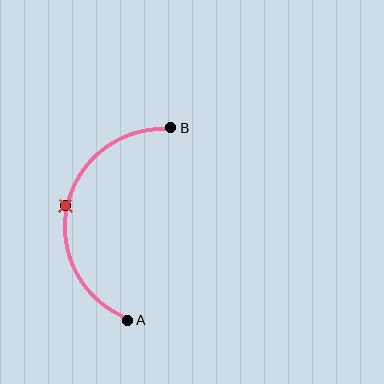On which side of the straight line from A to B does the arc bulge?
The arc bulges to the left of the straight line connecting A and B.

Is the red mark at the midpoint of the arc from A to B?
Yes. The red mark lies on the arc at equal arc-length from both A and B — it is the arc midpoint.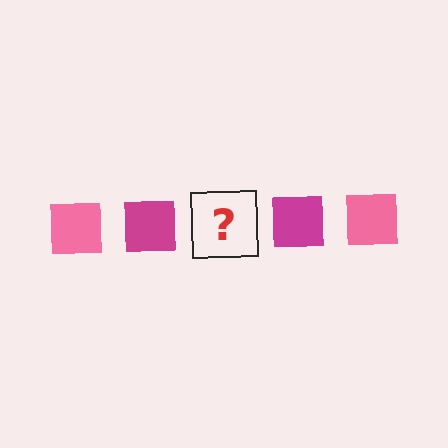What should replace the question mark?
The question mark should be replaced with a pink square.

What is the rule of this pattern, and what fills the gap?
The rule is that the pattern cycles through pink, magenta squares. The gap should be filled with a pink square.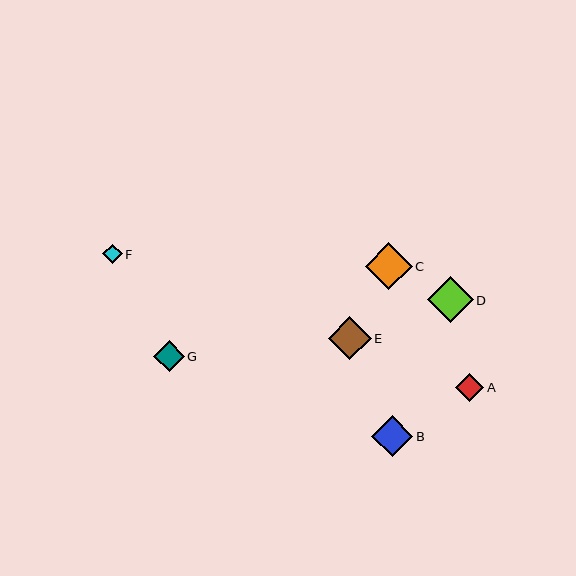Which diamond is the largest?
Diamond C is the largest with a size of approximately 47 pixels.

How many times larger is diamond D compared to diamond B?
Diamond D is approximately 1.1 times the size of diamond B.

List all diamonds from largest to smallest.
From largest to smallest: C, D, E, B, G, A, F.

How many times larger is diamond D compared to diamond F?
Diamond D is approximately 2.4 times the size of diamond F.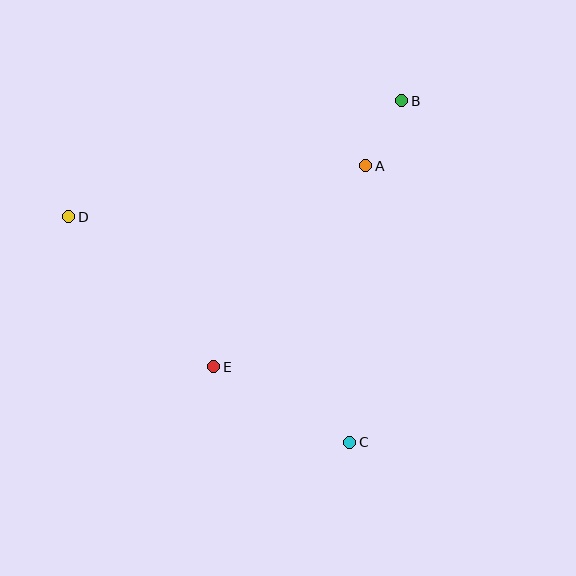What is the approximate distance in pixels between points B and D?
The distance between B and D is approximately 352 pixels.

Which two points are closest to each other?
Points A and B are closest to each other.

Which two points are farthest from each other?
Points C and D are farthest from each other.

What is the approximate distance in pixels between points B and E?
The distance between B and E is approximately 325 pixels.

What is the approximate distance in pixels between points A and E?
The distance between A and E is approximately 252 pixels.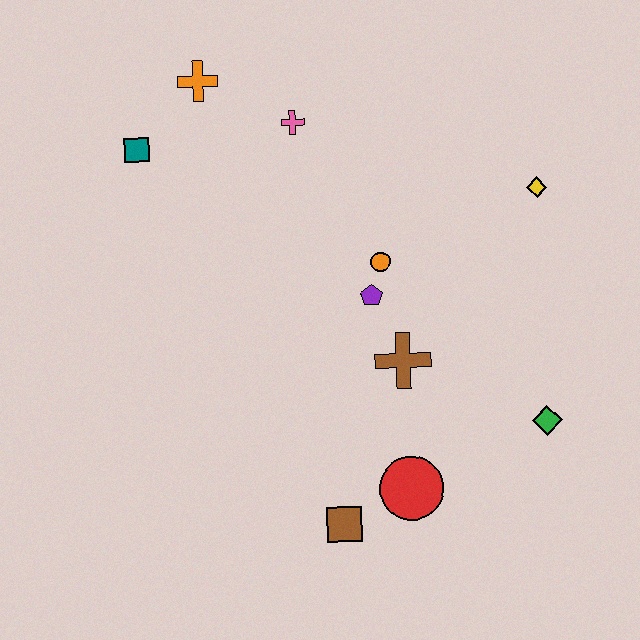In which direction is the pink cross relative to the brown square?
The pink cross is above the brown square.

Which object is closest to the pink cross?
The orange cross is closest to the pink cross.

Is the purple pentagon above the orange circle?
No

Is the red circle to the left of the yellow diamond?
Yes